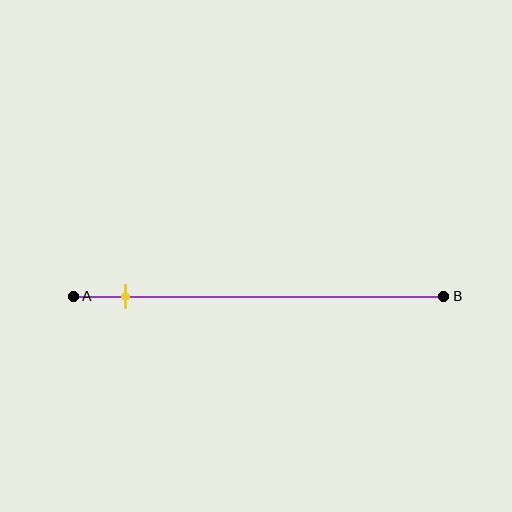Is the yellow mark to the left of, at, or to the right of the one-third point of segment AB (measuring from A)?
The yellow mark is to the left of the one-third point of segment AB.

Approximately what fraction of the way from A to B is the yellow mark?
The yellow mark is approximately 15% of the way from A to B.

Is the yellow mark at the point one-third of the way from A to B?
No, the mark is at about 15% from A, not at the 33% one-third point.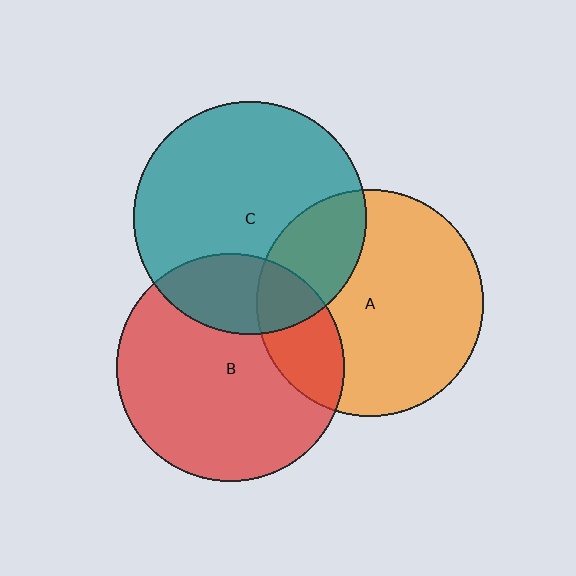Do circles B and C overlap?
Yes.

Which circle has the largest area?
Circle C (teal).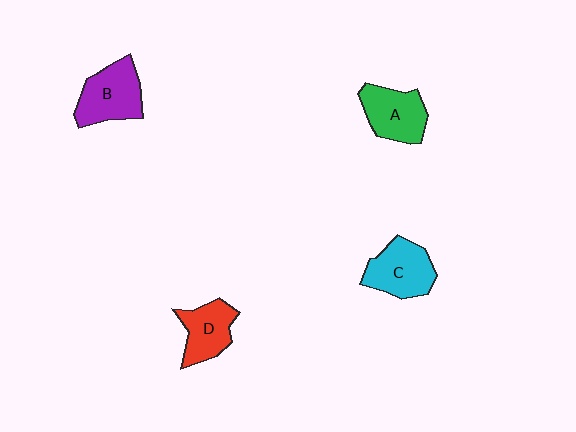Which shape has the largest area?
Shape B (purple).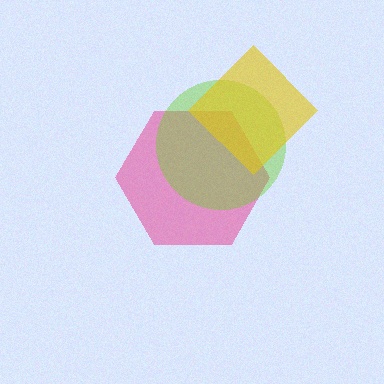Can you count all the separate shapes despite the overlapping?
Yes, there are 3 separate shapes.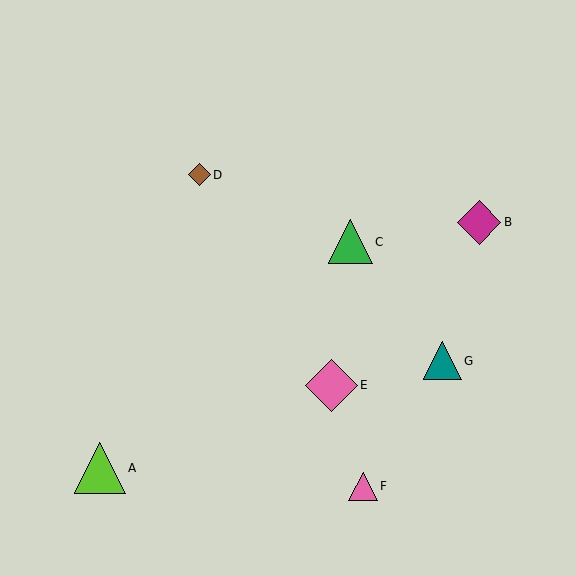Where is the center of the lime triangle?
The center of the lime triangle is at (100, 468).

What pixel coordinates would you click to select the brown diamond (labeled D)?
Click at (199, 175) to select the brown diamond D.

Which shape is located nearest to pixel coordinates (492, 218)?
The magenta diamond (labeled B) at (479, 222) is nearest to that location.